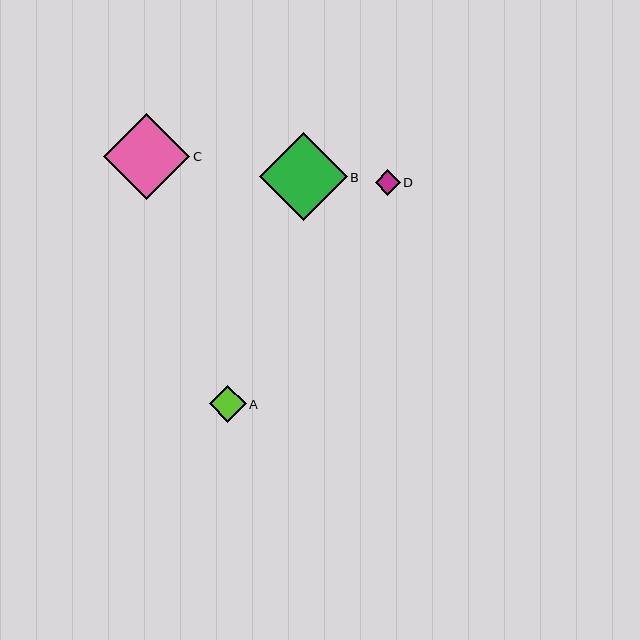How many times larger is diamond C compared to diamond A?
Diamond C is approximately 2.4 times the size of diamond A.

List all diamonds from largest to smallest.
From largest to smallest: B, C, A, D.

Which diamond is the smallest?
Diamond D is the smallest with a size of approximately 25 pixels.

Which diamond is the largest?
Diamond B is the largest with a size of approximately 88 pixels.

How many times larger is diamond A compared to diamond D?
Diamond A is approximately 1.5 times the size of diamond D.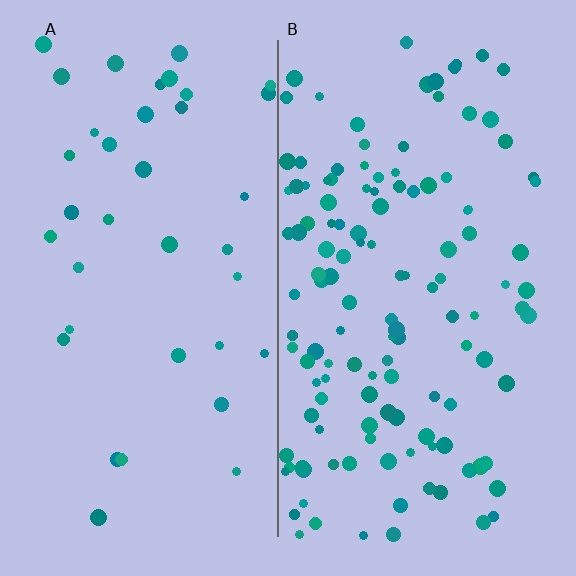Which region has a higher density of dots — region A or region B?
B (the right).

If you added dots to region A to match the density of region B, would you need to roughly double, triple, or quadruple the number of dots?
Approximately quadruple.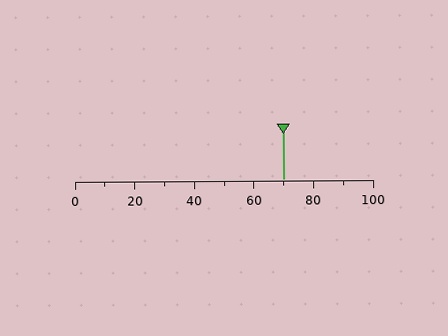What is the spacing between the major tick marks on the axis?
The major ticks are spaced 20 apart.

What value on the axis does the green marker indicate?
The marker indicates approximately 70.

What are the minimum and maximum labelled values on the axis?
The axis runs from 0 to 100.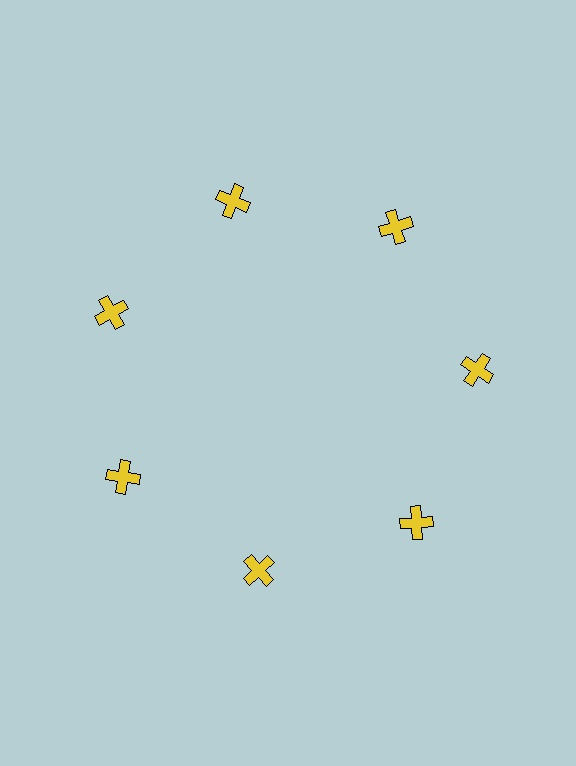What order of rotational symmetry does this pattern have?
This pattern has 7-fold rotational symmetry.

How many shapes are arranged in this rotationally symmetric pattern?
There are 7 shapes, arranged in 7 groups of 1.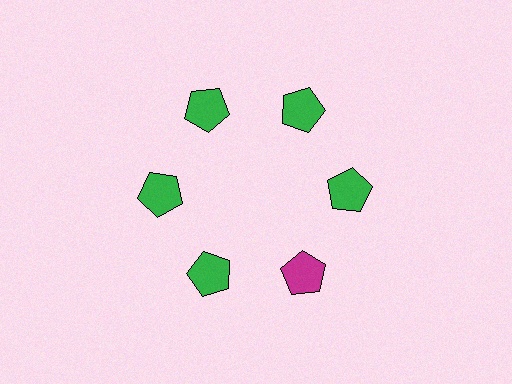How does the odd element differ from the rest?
It has a different color: magenta instead of green.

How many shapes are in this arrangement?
There are 6 shapes arranged in a ring pattern.